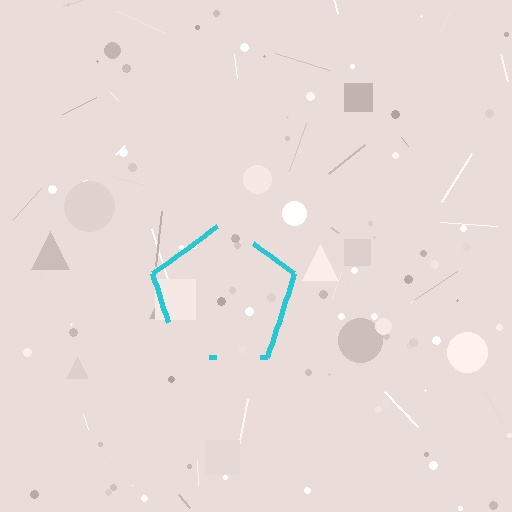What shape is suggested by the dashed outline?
The dashed outline suggests a pentagon.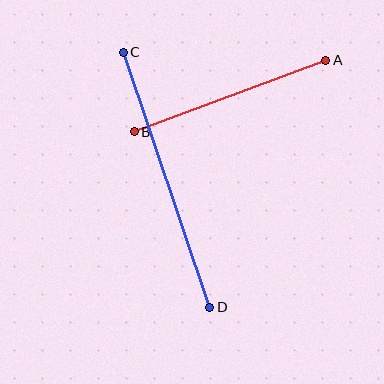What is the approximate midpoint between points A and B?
The midpoint is at approximately (230, 96) pixels.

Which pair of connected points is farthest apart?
Points C and D are farthest apart.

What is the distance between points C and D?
The distance is approximately 269 pixels.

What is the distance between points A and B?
The distance is approximately 205 pixels.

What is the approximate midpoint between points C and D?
The midpoint is at approximately (167, 180) pixels.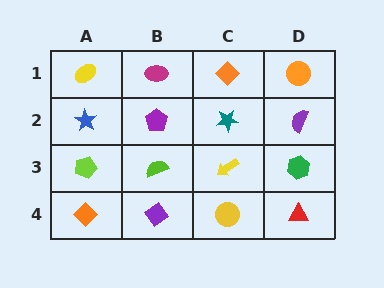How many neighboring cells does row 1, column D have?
2.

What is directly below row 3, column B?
A purple diamond.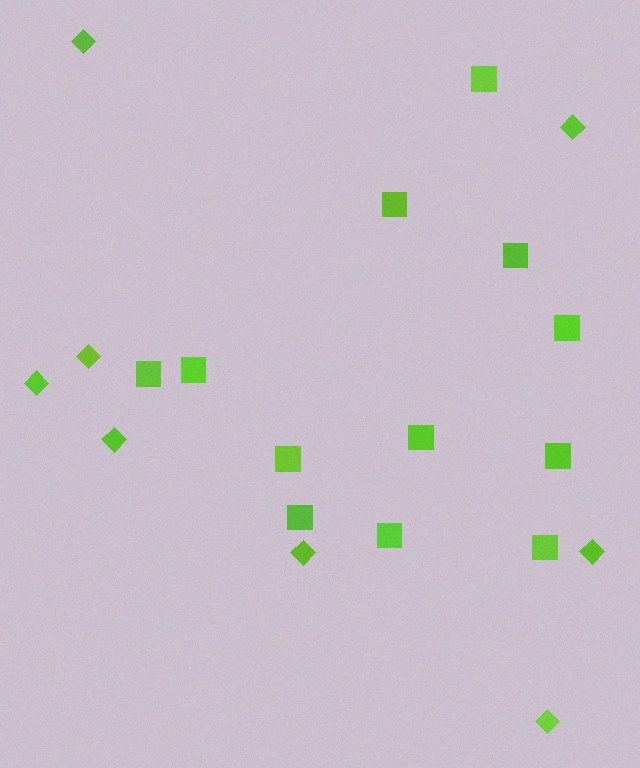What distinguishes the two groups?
There are 2 groups: one group of squares (12) and one group of diamonds (8).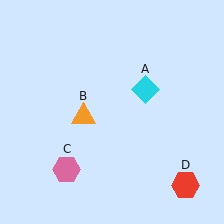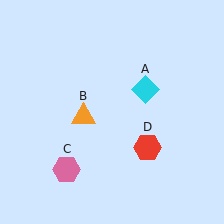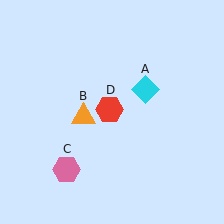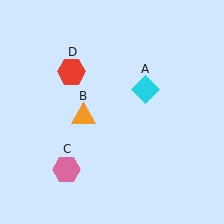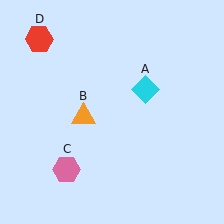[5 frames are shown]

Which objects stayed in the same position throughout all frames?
Cyan diamond (object A) and orange triangle (object B) and pink hexagon (object C) remained stationary.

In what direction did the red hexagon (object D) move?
The red hexagon (object D) moved up and to the left.